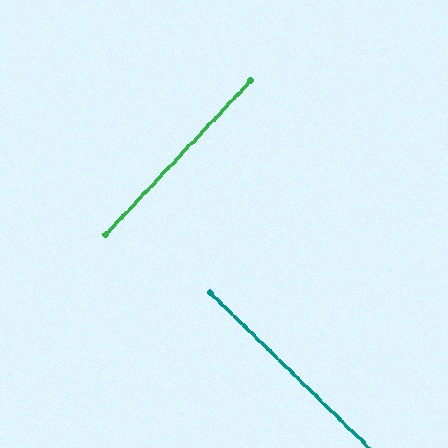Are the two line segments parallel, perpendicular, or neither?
Perpendicular — they meet at approximately 89°.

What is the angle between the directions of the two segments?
Approximately 89 degrees.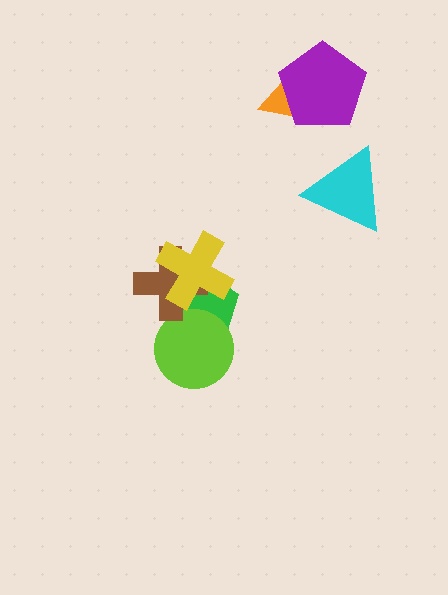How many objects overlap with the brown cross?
2 objects overlap with the brown cross.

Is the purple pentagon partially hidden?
No, no other shape covers it.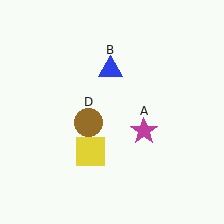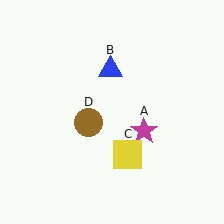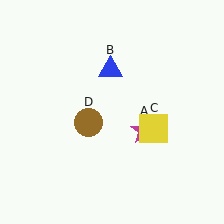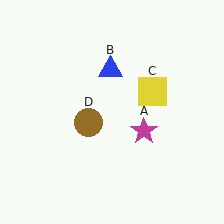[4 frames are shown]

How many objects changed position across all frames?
1 object changed position: yellow square (object C).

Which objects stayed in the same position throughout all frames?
Magenta star (object A) and blue triangle (object B) and brown circle (object D) remained stationary.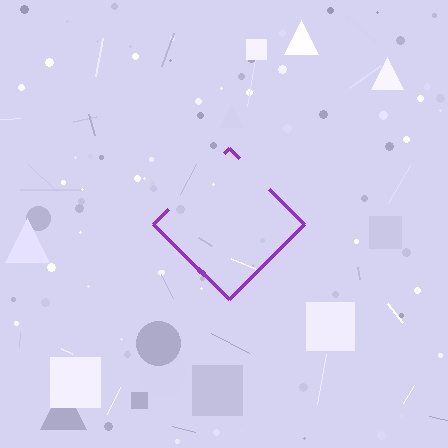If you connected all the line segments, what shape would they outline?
They would outline a diamond.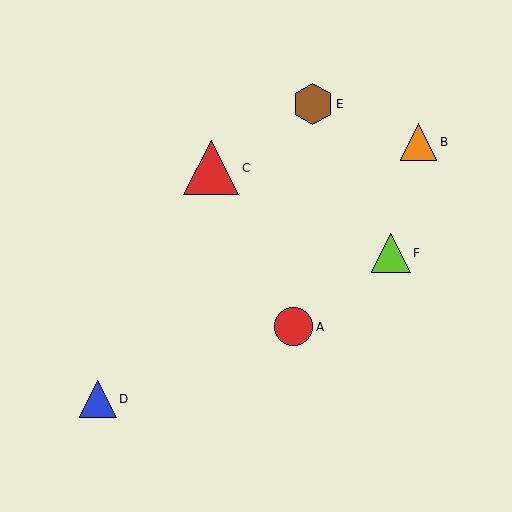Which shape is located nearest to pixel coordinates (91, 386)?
The blue triangle (labeled D) at (98, 399) is nearest to that location.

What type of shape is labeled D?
Shape D is a blue triangle.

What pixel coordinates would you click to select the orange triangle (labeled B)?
Click at (418, 142) to select the orange triangle B.